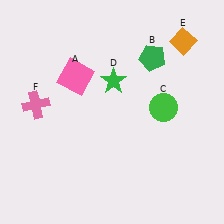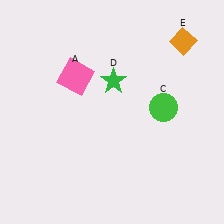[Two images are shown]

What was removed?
The pink cross (F), the green pentagon (B) were removed in Image 2.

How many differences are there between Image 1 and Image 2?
There are 2 differences between the two images.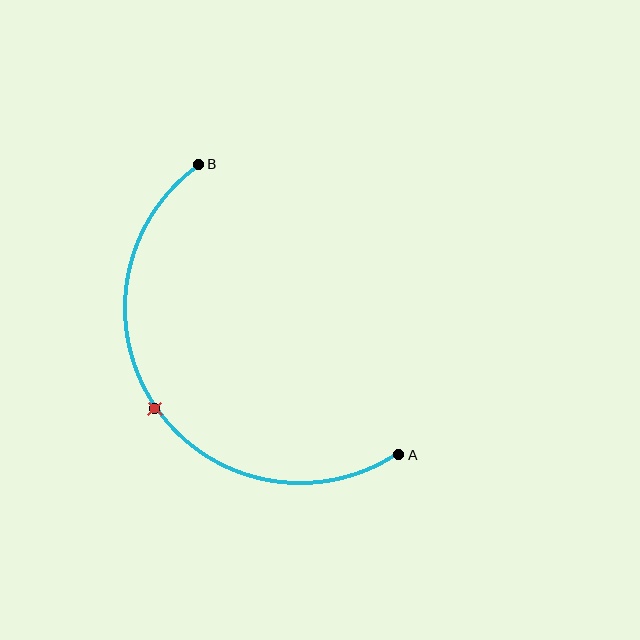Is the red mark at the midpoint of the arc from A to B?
Yes. The red mark lies on the arc at equal arc-length from both A and B — it is the arc midpoint.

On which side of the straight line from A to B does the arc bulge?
The arc bulges below and to the left of the straight line connecting A and B.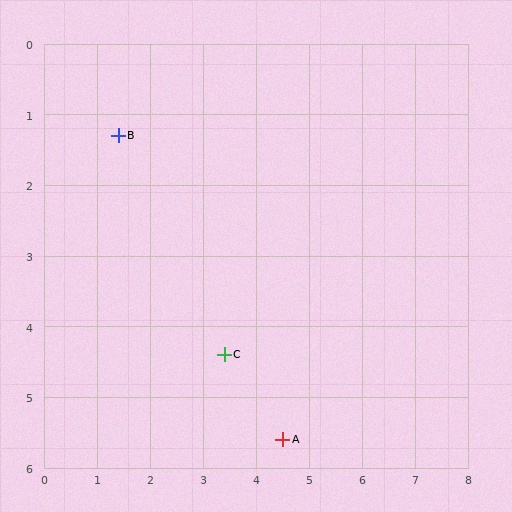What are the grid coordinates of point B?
Point B is at approximately (1.4, 1.3).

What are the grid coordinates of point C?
Point C is at approximately (3.4, 4.4).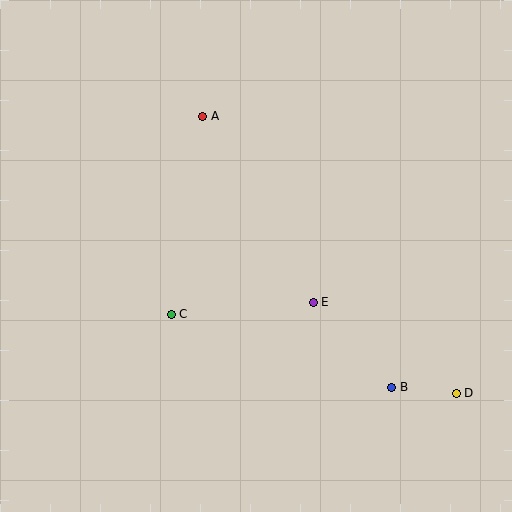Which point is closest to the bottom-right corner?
Point D is closest to the bottom-right corner.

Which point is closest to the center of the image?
Point E at (313, 302) is closest to the center.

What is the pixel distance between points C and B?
The distance between C and B is 232 pixels.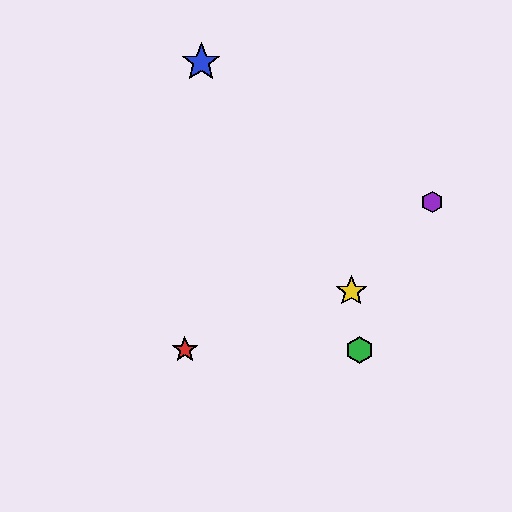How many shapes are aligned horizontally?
2 shapes (the red star, the green hexagon) are aligned horizontally.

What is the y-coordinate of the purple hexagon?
The purple hexagon is at y≈202.